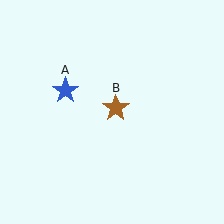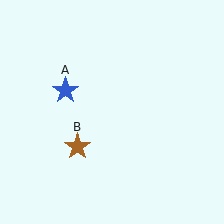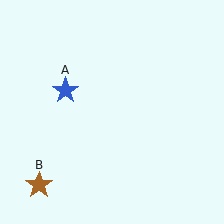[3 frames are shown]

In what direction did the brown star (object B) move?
The brown star (object B) moved down and to the left.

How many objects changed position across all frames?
1 object changed position: brown star (object B).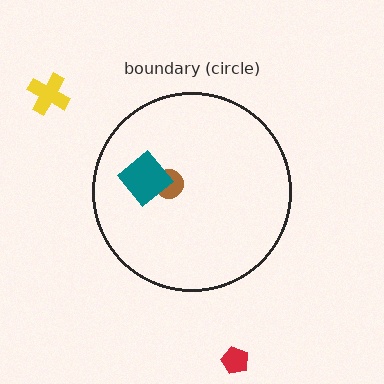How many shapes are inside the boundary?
2 inside, 2 outside.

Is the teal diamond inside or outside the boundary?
Inside.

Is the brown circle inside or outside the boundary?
Inside.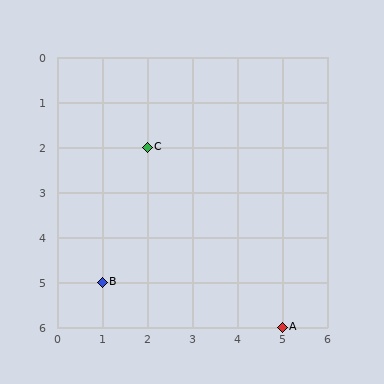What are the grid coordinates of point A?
Point A is at grid coordinates (5, 6).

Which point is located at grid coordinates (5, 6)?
Point A is at (5, 6).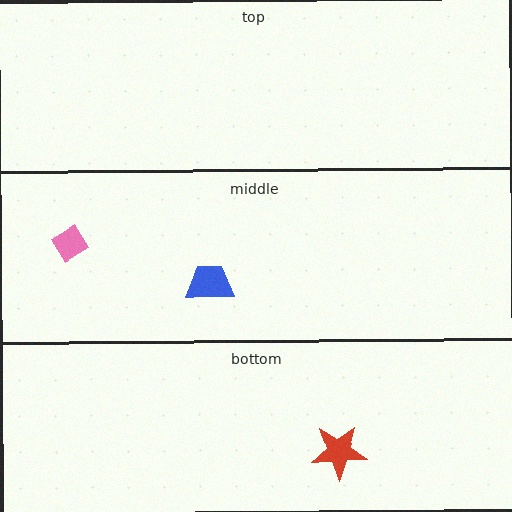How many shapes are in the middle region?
2.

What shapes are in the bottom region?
The red star.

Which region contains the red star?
The bottom region.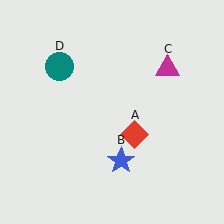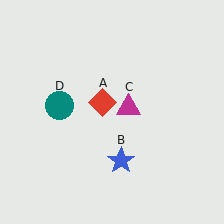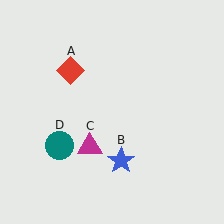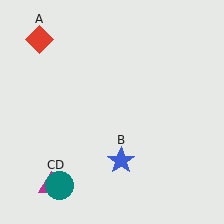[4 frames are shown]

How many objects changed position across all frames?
3 objects changed position: red diamond (object A), magenta triangle (object C), teal circle (object D).